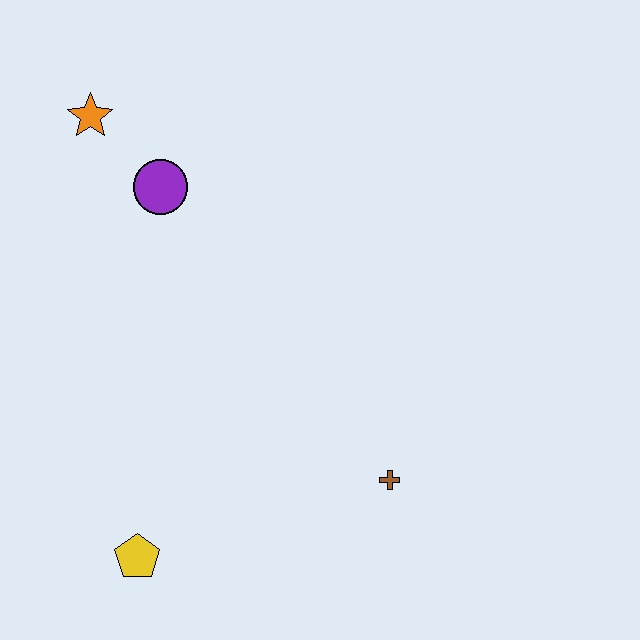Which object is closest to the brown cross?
The yellow pentagon is closest to the brown cross.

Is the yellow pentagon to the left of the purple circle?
Yes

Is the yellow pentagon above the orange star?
No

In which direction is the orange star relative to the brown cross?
The orange star is above the brown cross.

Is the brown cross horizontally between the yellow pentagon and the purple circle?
No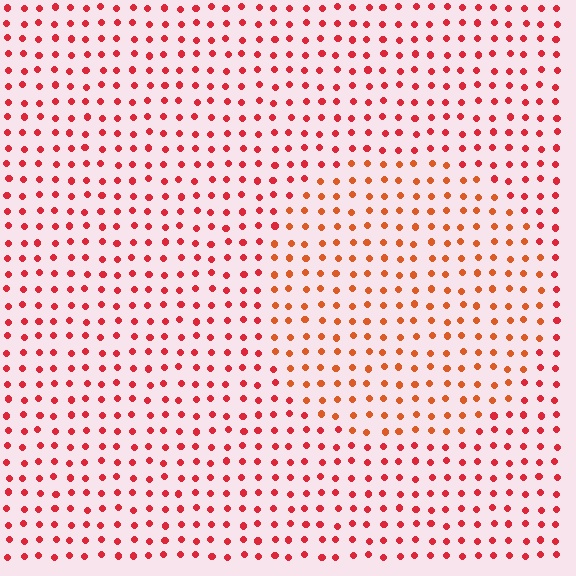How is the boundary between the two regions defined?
The boundary is defined purely by a slight shift in hue (about 23 degrees). Spacing, size, and orientation are identical on both sides.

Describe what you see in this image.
The image is filled with small red elements in a uniform arrangement. A circle-shaped region is visible where the elements are tinted to a slightly different hue, forming a subtle color boundary.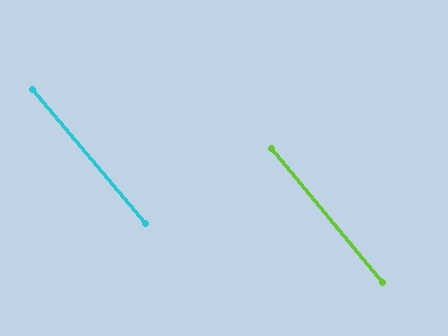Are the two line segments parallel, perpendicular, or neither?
Parallel — their directions differ by only 0.6°.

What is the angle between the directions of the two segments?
Approximately 1 degree.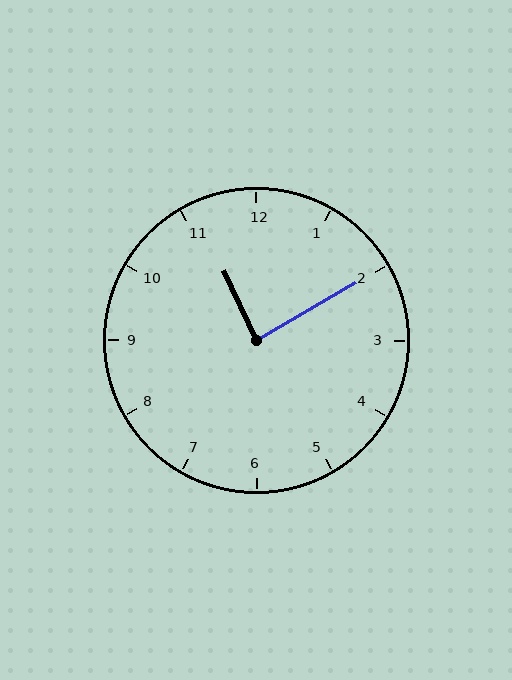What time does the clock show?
11:10.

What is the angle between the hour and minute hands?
Approximately 85 degrees.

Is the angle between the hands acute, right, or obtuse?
It is right.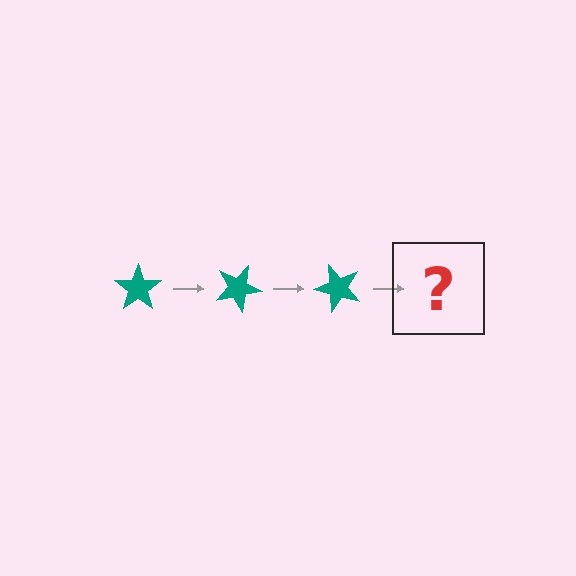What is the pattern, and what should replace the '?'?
The pattern is that the star rotates 25 degrees each step. The '?' should be a teal star rotated 75 degrees.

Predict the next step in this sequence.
The next step is a teal star rotated 75 degrees.